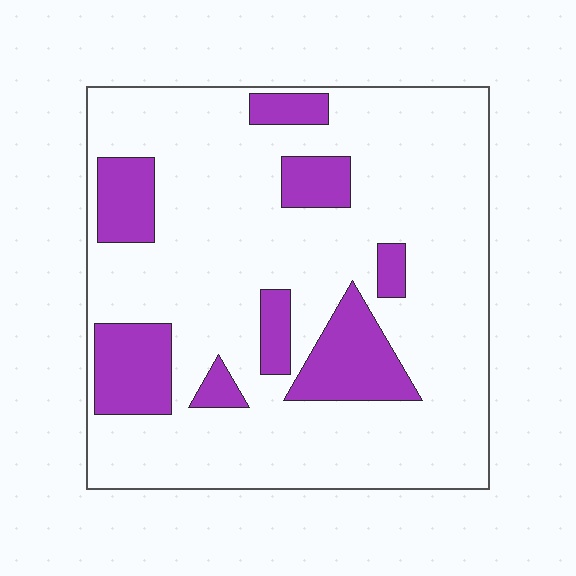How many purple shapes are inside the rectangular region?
8.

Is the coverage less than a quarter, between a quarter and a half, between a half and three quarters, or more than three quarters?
Less than a quarter.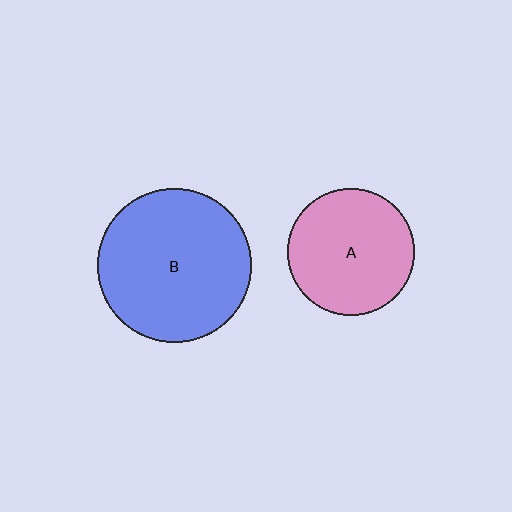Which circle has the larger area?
Circle B (blue).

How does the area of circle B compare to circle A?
Approximately 1.5 times.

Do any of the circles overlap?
No, none of the circles overlap.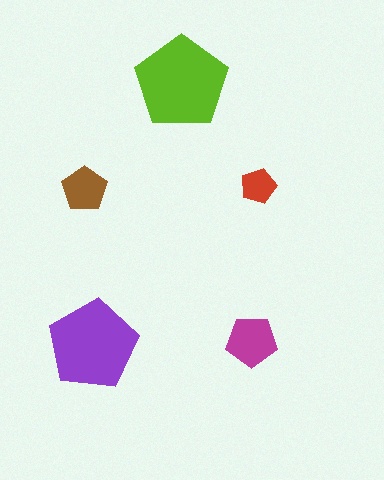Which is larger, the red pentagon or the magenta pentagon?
The magenta one.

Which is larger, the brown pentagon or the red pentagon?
The brown one.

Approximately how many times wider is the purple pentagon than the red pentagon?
About 2.5 times wider.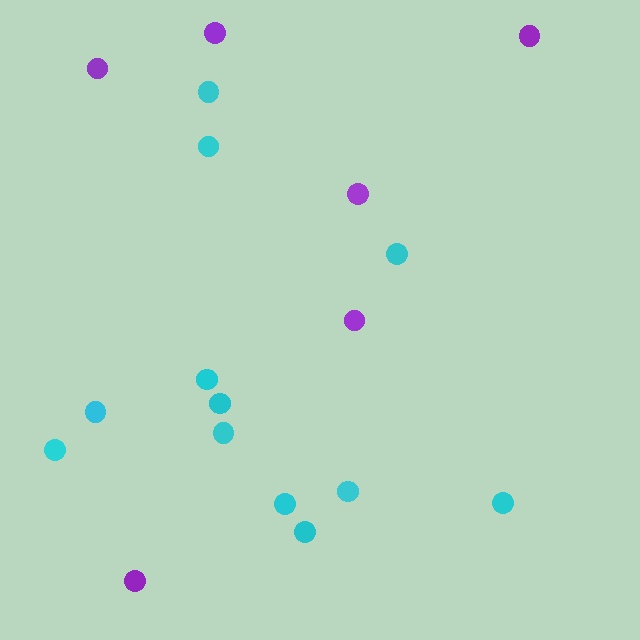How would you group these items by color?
There are 2 groups: one group of cyan circles (12) and one group of purple circles (6).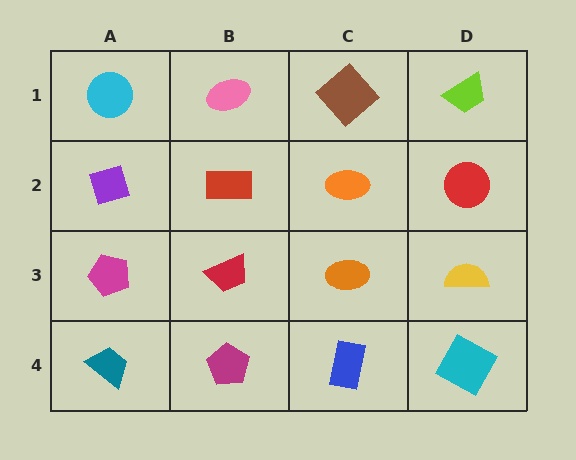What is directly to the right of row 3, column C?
A yellow semicircle.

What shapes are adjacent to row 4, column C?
An orange ellipse (row 3, column C), a magenta pentagon (row 4, column B), a cyan square (row 4, column D).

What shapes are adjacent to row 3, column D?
A red circle (row 2, column D), a cyan square (row 4, column D), an orange ellipse (row 3, column C).